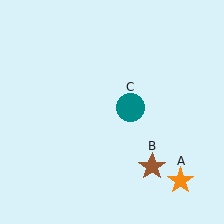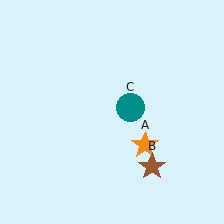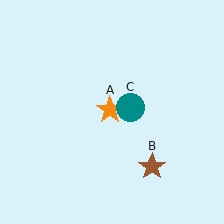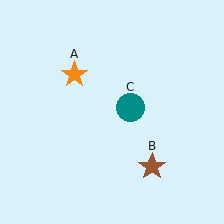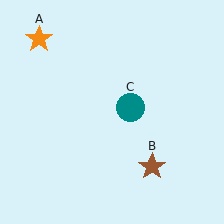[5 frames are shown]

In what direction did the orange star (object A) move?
The orange star (object A) moved up and to the left.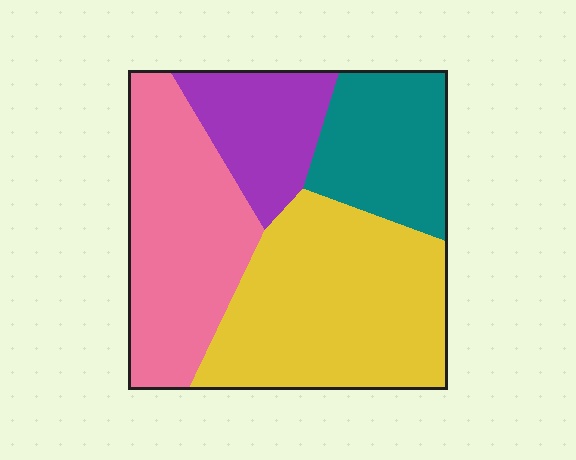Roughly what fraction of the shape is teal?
Teal covers 18% of the shape.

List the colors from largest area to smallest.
From largest to smallest: yellow, pink, teal, purple.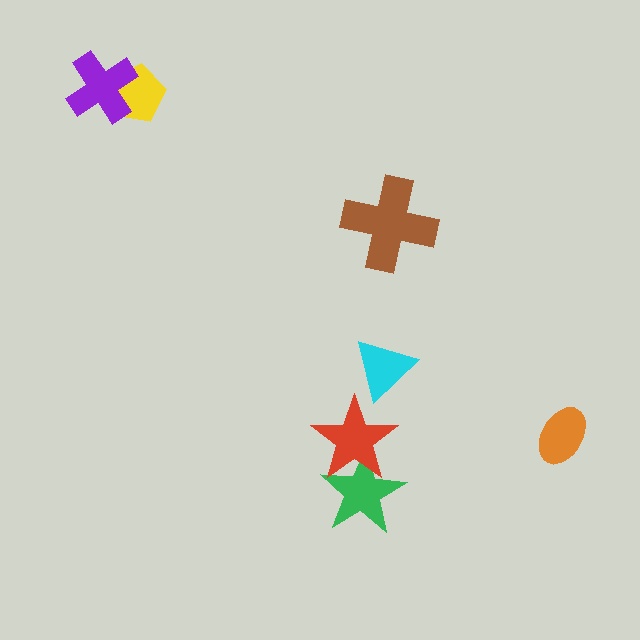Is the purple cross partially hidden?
No, no other shape covers it.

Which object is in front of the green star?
The red star is in front of the green star.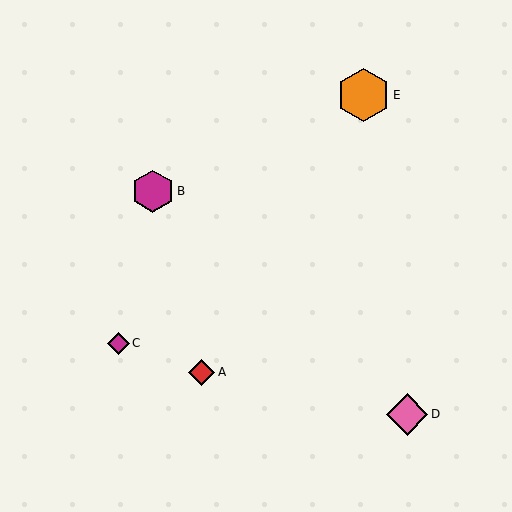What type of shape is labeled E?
Shape E is an orange hexagon.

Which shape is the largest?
The orange hexagon (labeled E) is the largest.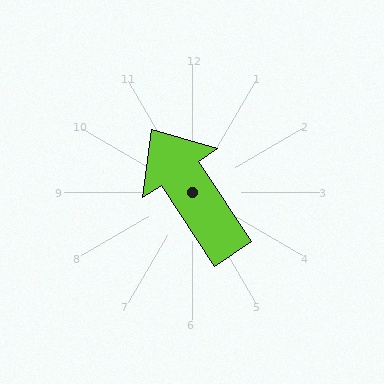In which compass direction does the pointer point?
Northwest.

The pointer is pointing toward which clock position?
Roughly 11 o'clock.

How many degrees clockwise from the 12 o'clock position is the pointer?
Approximately 327 degrees.